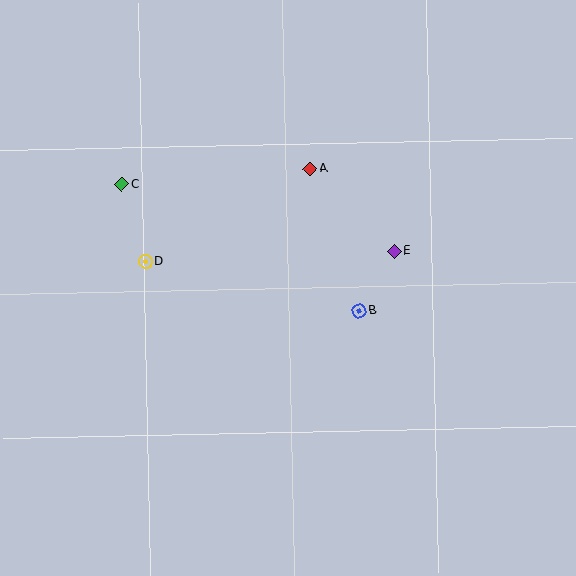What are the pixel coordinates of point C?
Point C is at (121, 185).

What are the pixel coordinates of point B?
Point B is at (359, 311).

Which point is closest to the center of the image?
Point B at (359, 311) is closest to the center.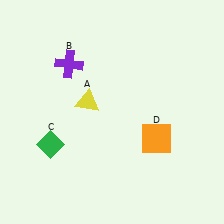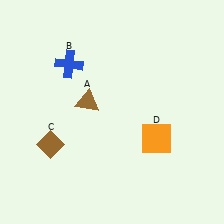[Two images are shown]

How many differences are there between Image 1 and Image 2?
There are 3 differences between the two images.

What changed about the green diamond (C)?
In Image 1, C is green. In Image 2, it changed to brown.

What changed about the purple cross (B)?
In Image 1, B is purple. In Image 2, it changed to blue.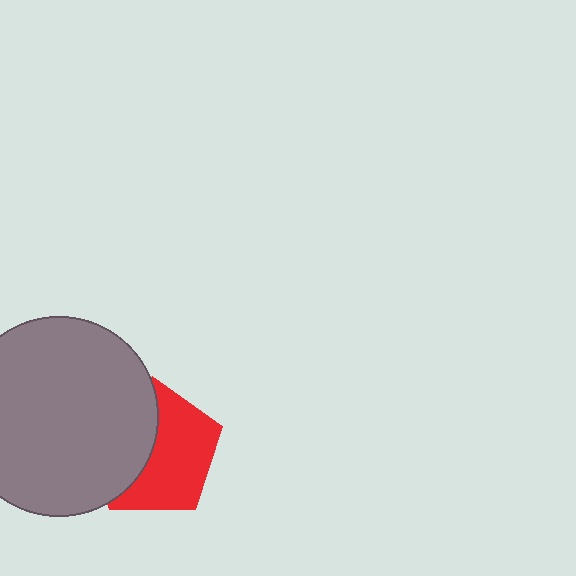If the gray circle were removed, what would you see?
You would see the complete red pentagon.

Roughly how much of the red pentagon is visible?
About half of it is visible (roughly 56%).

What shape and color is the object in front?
The object in front is a gray circle.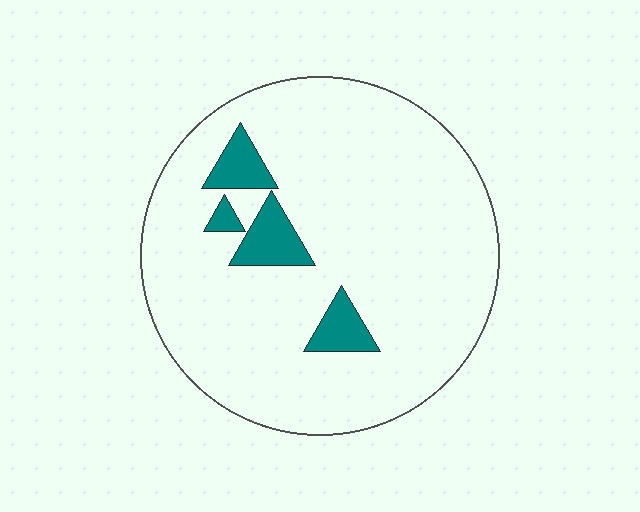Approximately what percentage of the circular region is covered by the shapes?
Approximately 10%.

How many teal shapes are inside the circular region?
4.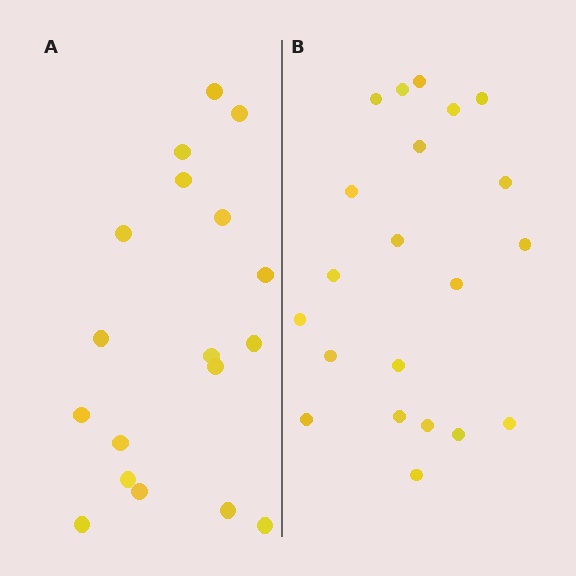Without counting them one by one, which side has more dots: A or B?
Region B (the right region) has more dots.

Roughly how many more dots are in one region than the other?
Region B has just a few more — roughly 2 or 3 more dots than region A.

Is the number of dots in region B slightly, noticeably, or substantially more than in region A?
Region B has only slightly more — the two regions are fairly close. The ratio is roughly 1.2 to 1.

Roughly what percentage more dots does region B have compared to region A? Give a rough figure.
About 15% more.